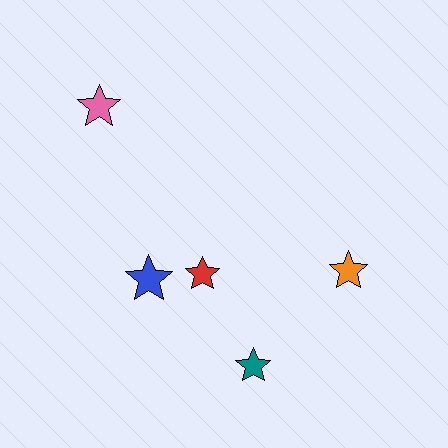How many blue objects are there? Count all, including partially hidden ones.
There is 1 blue object.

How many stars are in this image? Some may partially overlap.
There are 5 stars.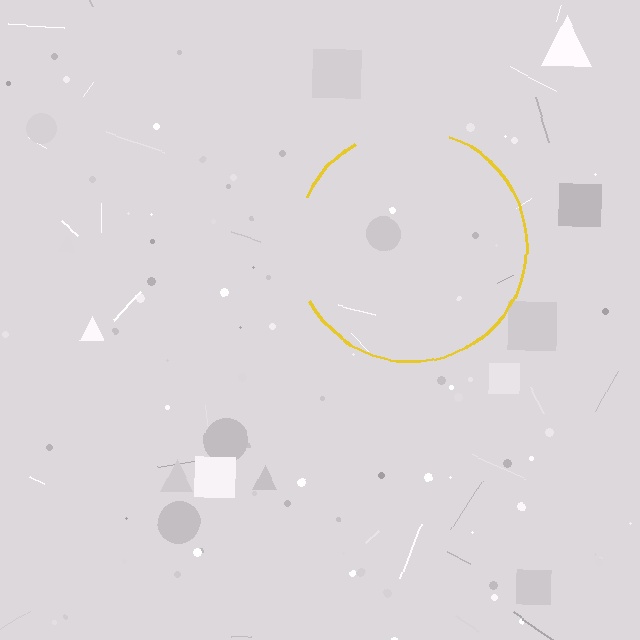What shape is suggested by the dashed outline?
The dashed outline suggests a circle.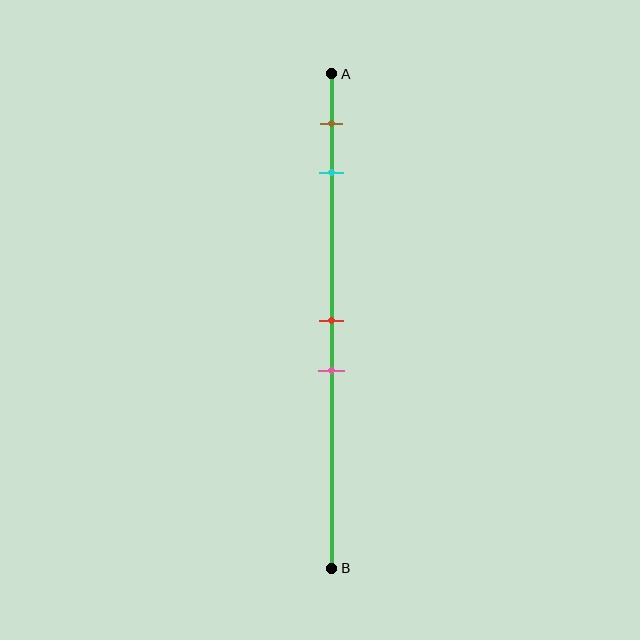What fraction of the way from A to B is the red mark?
The red mark is approximately 50% (0.5) of the way from A to B.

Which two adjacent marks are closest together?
The red and pink marks are the closest adjacent pair.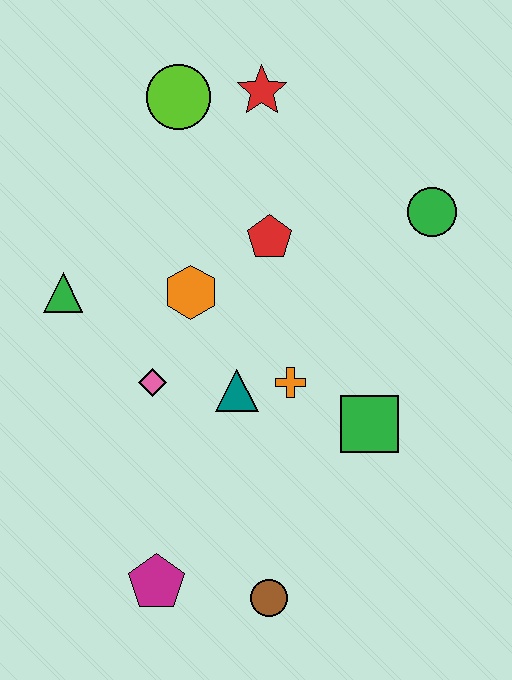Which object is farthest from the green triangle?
The green circle is farthest from the green triangle.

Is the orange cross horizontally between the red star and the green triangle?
No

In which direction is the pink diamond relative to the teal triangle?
The pink diamond is to the left of the teal triangle.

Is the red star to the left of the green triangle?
No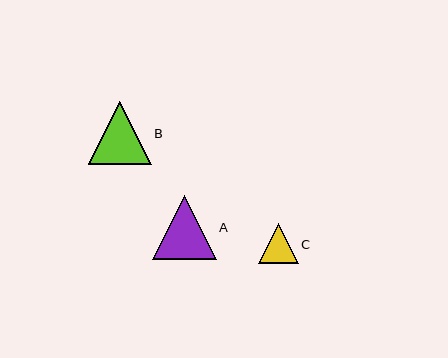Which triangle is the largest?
Triangle A is the largest with a size of approximately 64 pixels.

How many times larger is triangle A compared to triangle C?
Triangle A is approximately 1.6 times the size of triangle C.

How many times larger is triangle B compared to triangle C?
Triangle B is approximately 1.6 times the size of triangle C.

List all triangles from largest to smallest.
From largest to smallest: A, B, C.